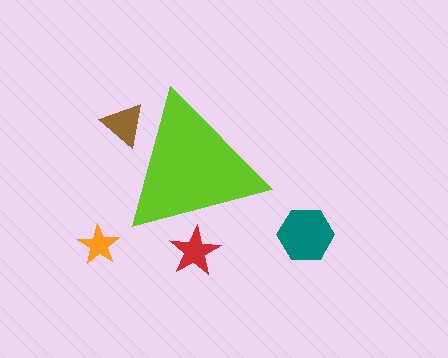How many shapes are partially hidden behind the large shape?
2 shapes are partially hidden.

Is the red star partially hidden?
Yes, the red star is partially hidden behind the lime triangle.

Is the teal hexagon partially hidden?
No, the teal hexagon is fully visible.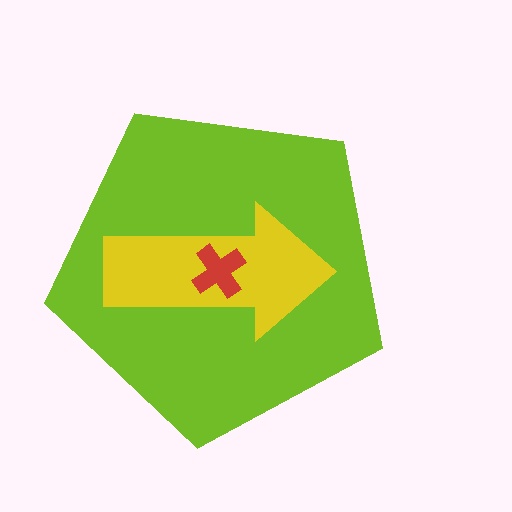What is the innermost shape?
The red cross.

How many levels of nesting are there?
3.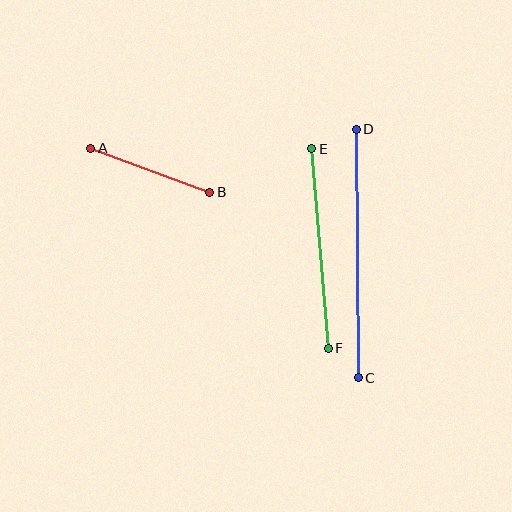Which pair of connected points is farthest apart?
Points C and D are farthest apart.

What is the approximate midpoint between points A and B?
The midpoint is at approximately (150, 170) pixels.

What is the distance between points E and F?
The distance is approximately 200 pixels.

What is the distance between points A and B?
The distance is approximately 127 pixels.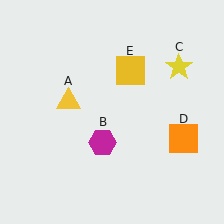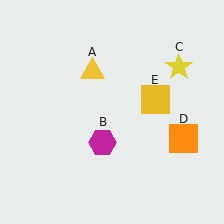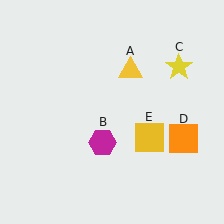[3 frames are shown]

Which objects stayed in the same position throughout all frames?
Magenta hexagon (object B) and yellow star (object C) and orange square (object D) remained stationary.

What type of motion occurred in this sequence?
The yellow triangle (object A), yellow square (object E) rotated clockwise around the center of the scene.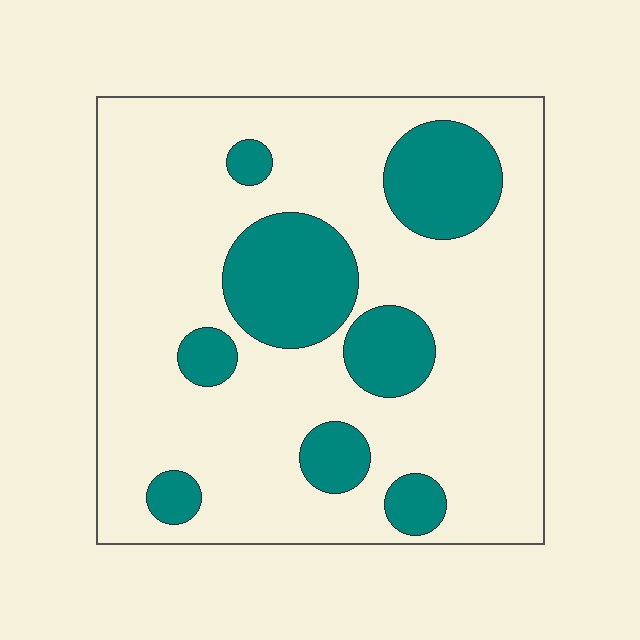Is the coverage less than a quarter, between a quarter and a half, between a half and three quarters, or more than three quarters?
Less than a quarter.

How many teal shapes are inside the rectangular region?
8.